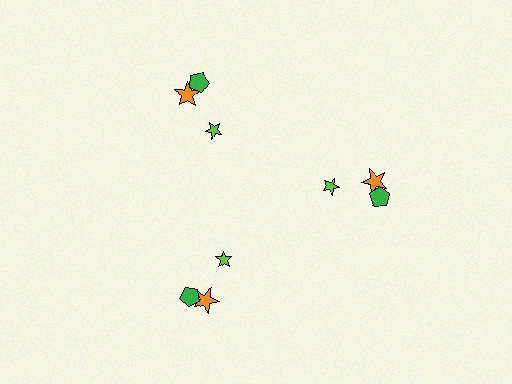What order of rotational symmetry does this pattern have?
This pattern has 3-fold rotational symmetry.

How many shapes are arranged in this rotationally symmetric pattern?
There are 9 shapes, arranged in 3 groups of 3.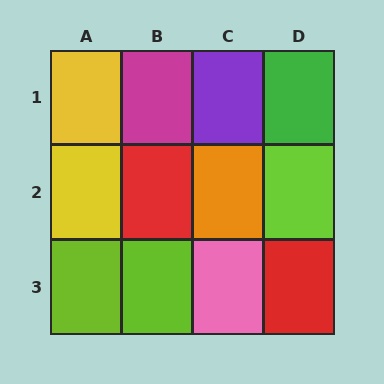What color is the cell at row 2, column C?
Orange.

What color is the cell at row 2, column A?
Yellow.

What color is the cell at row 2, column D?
Lime.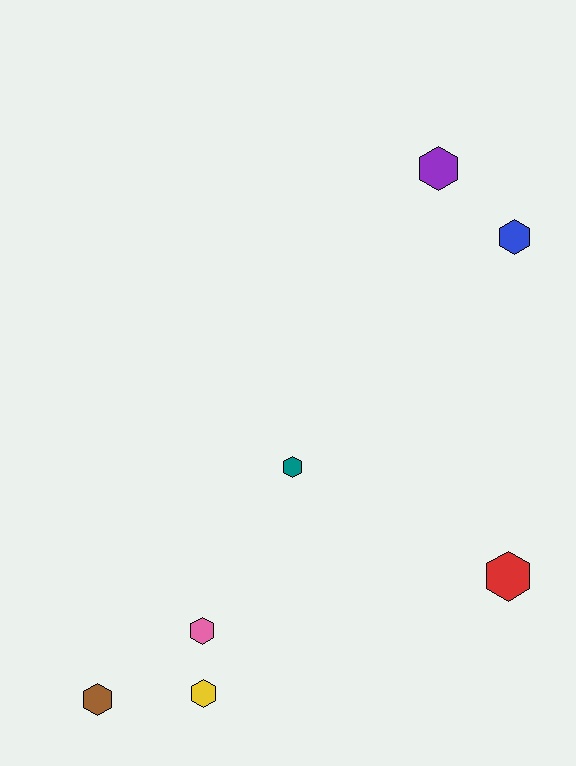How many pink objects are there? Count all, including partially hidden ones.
There is 1 pink object.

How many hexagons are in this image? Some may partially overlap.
There are 7 hexagons.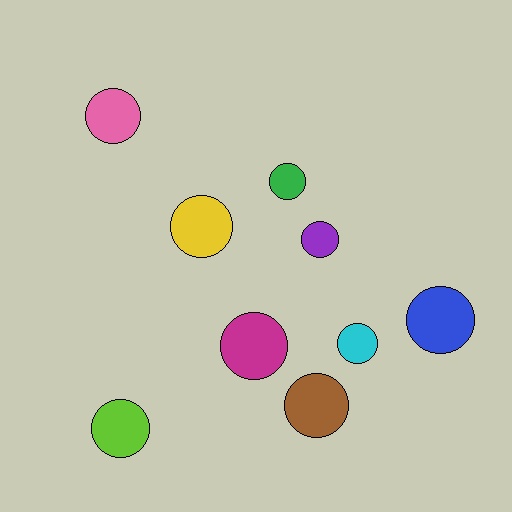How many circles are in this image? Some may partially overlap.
There are 9 circles.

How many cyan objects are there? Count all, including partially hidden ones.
There is 1 cyan object.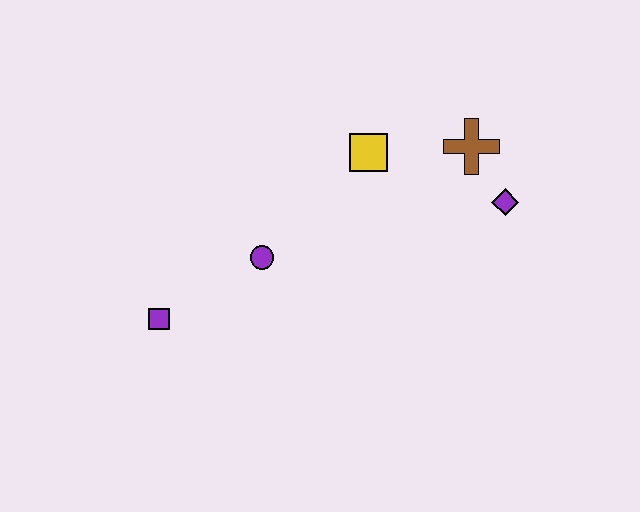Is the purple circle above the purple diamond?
No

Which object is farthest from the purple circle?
The purple diamond is farthest from the purple circle.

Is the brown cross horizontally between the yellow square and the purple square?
No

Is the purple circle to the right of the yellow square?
No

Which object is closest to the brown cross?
The purple diamond is closest to the brown cross.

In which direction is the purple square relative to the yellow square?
The purple square is to the left of the yellow square.